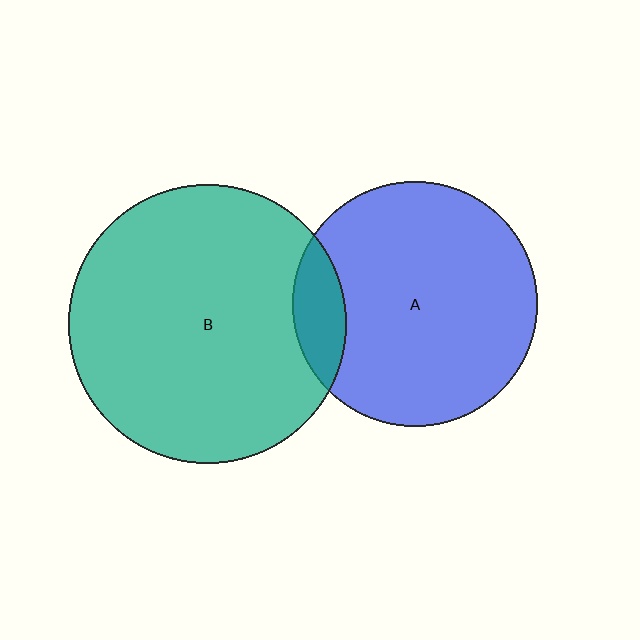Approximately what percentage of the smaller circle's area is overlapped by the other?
Approximately 10%.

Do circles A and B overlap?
Yes.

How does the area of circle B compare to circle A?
Approximately 1.3 times.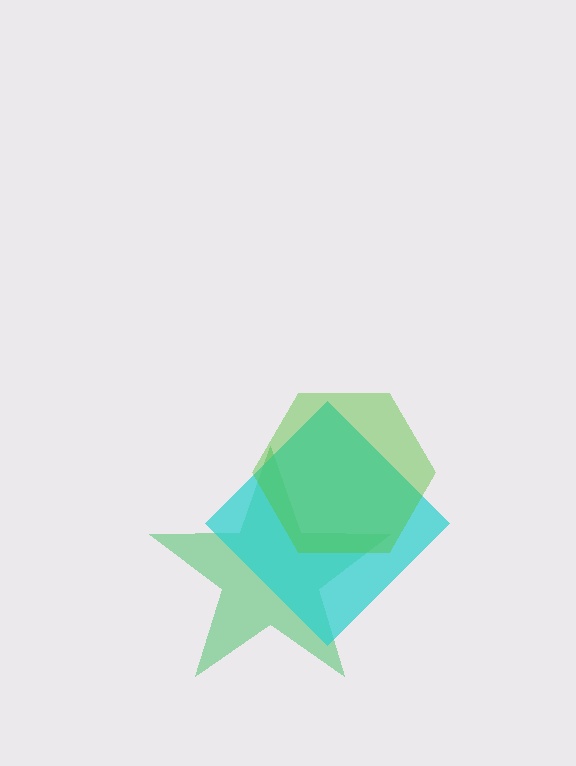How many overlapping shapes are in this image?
There are 3 overlapping shapes in the image.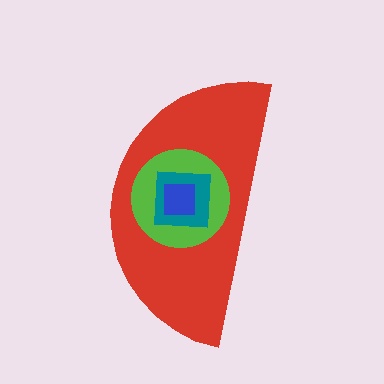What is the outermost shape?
The red semicircle.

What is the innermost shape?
The blue square.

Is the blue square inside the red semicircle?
Yes.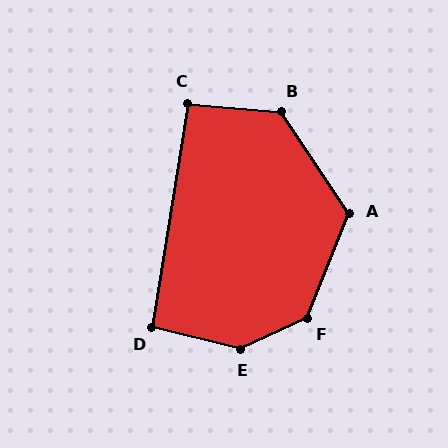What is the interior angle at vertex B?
Approximately 129 degrees (obtuse).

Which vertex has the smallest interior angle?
C, at approximately 94 degrees.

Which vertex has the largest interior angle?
E, at approximately 142 degrees.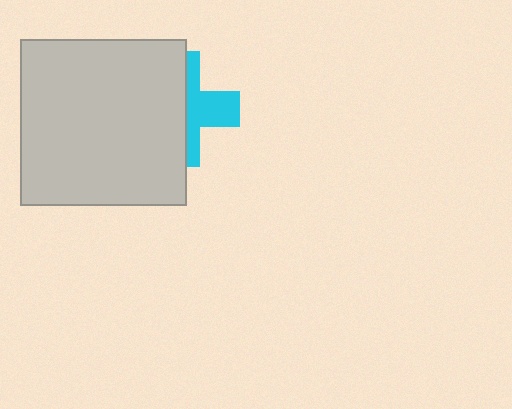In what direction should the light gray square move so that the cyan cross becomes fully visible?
The light gray square should move left. That is the shortest direction to clear the overlap and leave the cyan cross fully visible.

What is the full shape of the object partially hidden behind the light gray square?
The partially hidden object is a cyan cross.